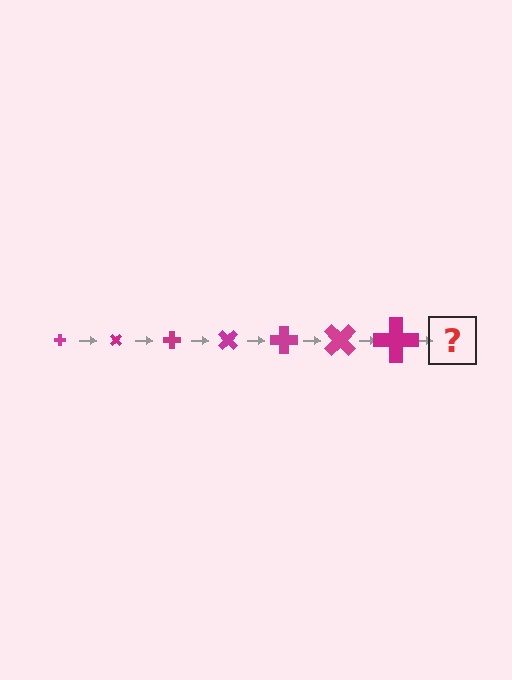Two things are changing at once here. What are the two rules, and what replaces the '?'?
The two rules are that the cross grows larger each step and it rotates 45 degrees each step. The '?' should be a cross, larger than the previous one and rotated 315 degrees from the start.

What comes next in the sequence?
The next element should be a cross, larger than the previous one and rotated 315 degrees from the start.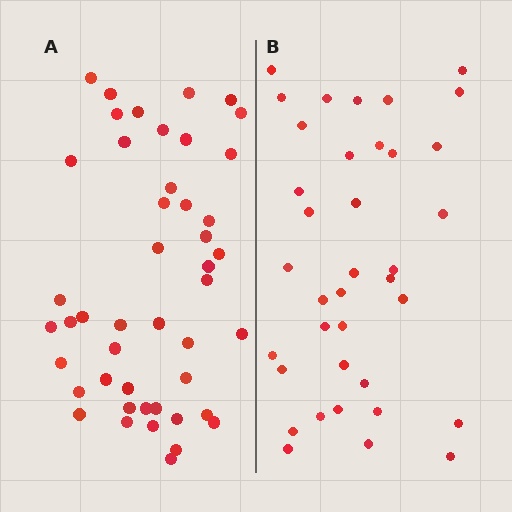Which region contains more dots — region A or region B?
Region A (the left region) has more dots.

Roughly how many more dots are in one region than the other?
Region A has roughly 8 or so more dots than region B.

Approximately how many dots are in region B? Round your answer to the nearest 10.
About 40 dots. (The exact count is 37, which rounds to 40.)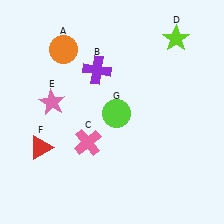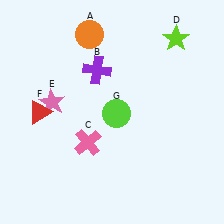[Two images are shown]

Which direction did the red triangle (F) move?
The red triangle (F) moved up.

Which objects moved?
The objects that moved are: the orange circle (A), the red triangle (F).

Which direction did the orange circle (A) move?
The orange circle (A) moved right.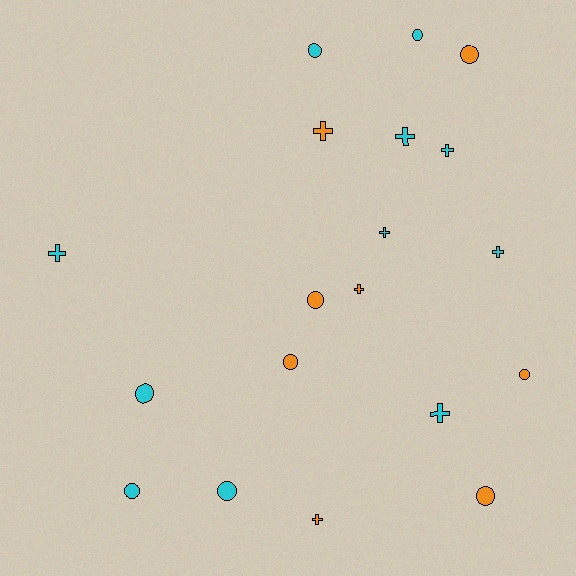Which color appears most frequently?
Cyan, with 11 objects.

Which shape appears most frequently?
Circle, with 10 objects.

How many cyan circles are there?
There are 5 cyan circles.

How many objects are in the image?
There are 19 objects.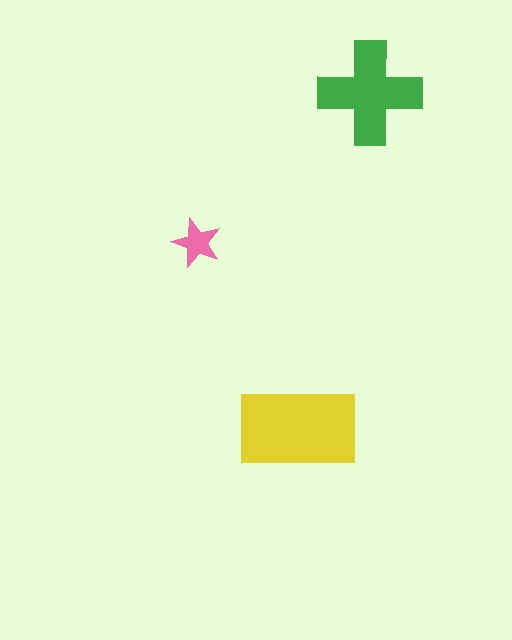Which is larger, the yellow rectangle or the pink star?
The yellow rectangle.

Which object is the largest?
The yellow rectangle.